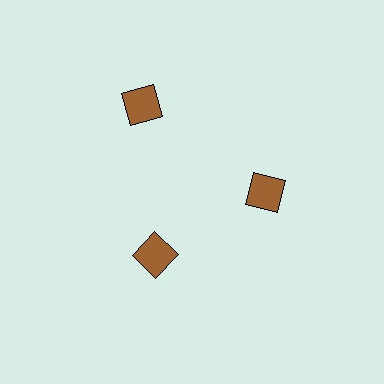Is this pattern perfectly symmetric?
No. The 3 brown diamonds are arranged in a ring, but one element near the 11 o'clock position is pushed outward from the center, breaking the 3-fold rotational symmetry.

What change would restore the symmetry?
The symmetry would be restored by moving it inward, back onto the ring so that all 3 diamonds sit at equal angles and equal distance from the center.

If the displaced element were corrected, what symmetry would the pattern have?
It would have 3-fold rotational symmetry — the pattern would map onto itself every 120 degrees.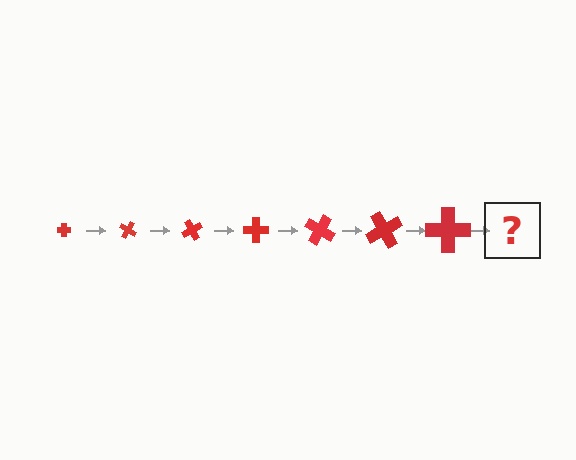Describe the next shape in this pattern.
It should be a cross, larger than the previous one and rotated 210 degrees from the start.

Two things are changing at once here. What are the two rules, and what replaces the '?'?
The two rules are that the cross grows larger each step and it rotates 30 degrees each step. The '?' should be a cross, larger than the previous one and rotated 210 degrees from the start.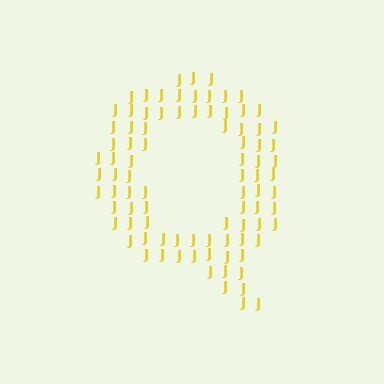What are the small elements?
The small elements are letter J's.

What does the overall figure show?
The overall figure shows the letter Q.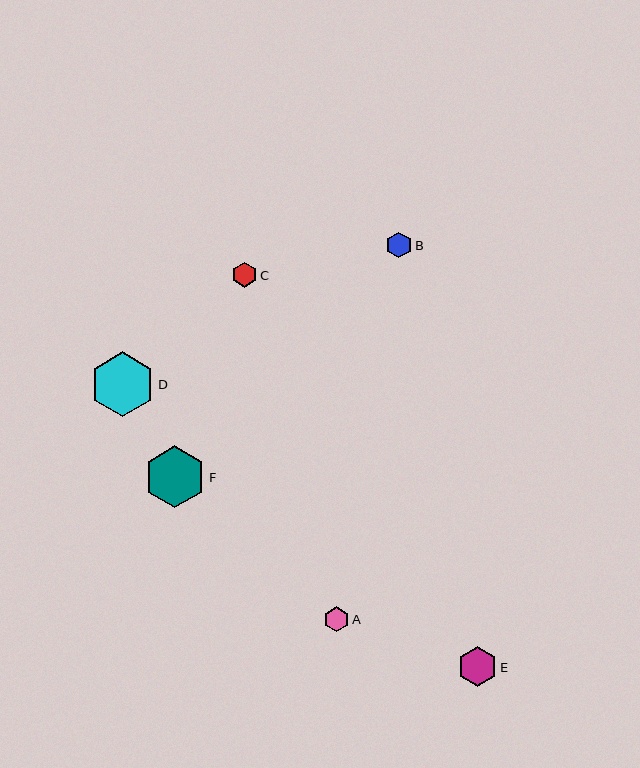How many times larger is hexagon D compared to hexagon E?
Hexagon D is approximately 1.6 times the size of hexagon E.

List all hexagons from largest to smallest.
From largest to smallest: D, F, E, B, A, C.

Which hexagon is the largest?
Hexagon D is the largest with a size of approximately 65 pixels.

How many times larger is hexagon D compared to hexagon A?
Hexagon D is approximately 2.6 times the size of hexagon A.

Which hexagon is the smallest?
Hexagon C is the smallest with a size of approximately 24 pixels.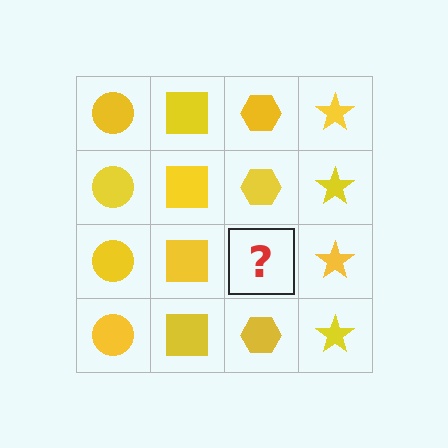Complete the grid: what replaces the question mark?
The question mark should be replaced with a yellow hexagon.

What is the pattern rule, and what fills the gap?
The rule is that each column has a consistent shape. The gap should be filled with a yellow hexagon.